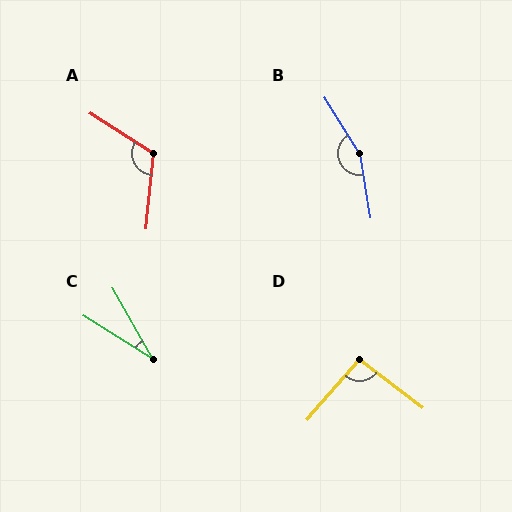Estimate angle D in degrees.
Approximately 94 degrees.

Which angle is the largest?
B, at approximately 157 degrees.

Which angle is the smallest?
C, at approximately 28 degrees.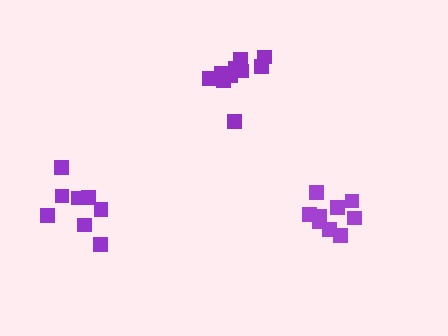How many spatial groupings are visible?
There are 3 spatial groupings.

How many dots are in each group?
Group 1: 10 dots, Group 2: 9 dots, Group 3: 9 dots (28 total).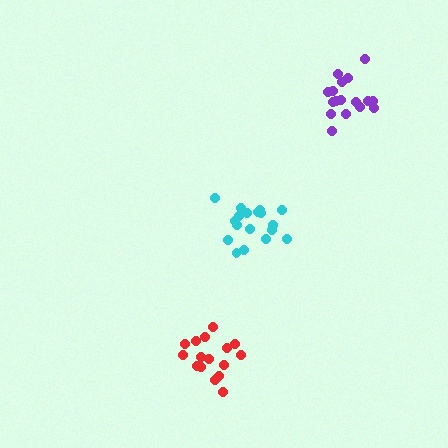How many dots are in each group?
Group 1: 17 dots, Group 2: 16 dots, Group 3: 18 dots (51 total).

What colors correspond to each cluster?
The clusters are colored: purple, red, cyan.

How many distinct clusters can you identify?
There are 3 distinct clusters.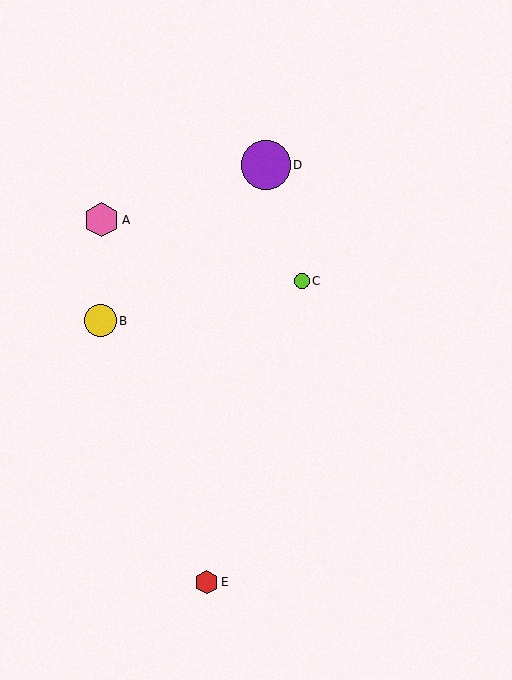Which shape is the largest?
The purple circle (labeled D) is the largest.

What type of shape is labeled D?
Shape D is a purple circle.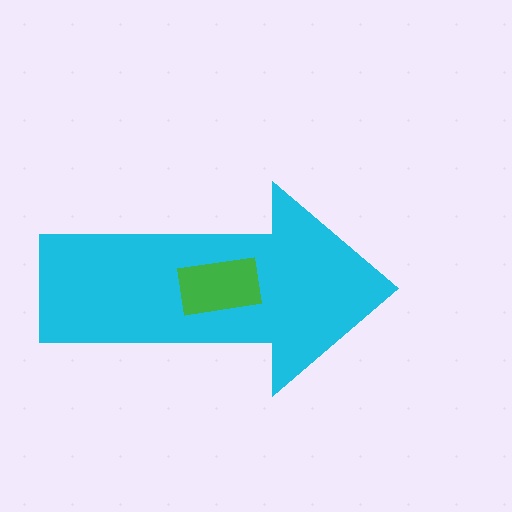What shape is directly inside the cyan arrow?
The green rectangle.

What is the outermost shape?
The cyan arrow.